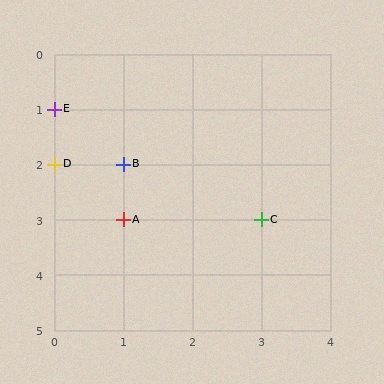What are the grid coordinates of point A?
Point A is at grid coordinates (1, 3).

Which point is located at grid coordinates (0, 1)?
Point E is at (0, 1).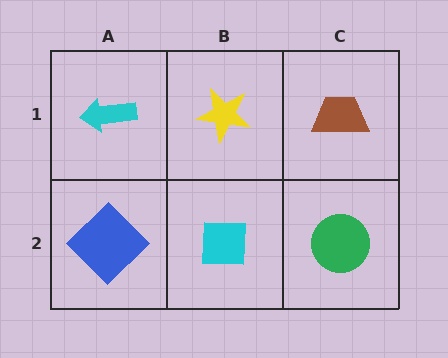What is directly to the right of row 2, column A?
A cyan square.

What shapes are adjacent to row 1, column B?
A cyan square (row 2, column B), a cyan arrow (row 1, column A), a brown trapezoid (row 1, column C).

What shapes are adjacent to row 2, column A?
A cyan arrow (row 1, column A), a cyan square (row 2, column B).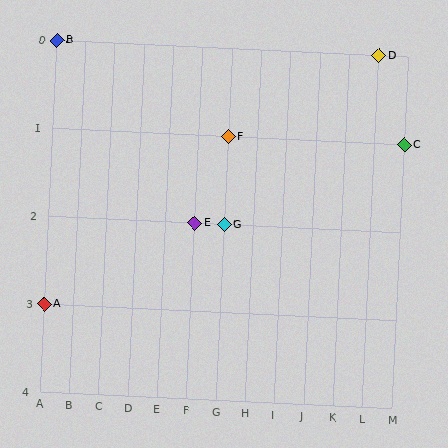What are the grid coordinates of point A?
Point A is at grid coordinates (A, 3).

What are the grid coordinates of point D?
Point D is at grid coordinates (L, 0).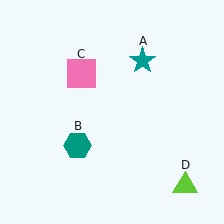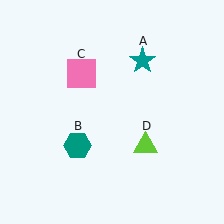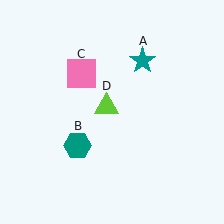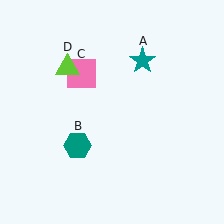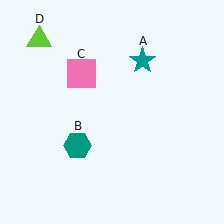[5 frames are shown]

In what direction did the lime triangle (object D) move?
The lime triangle (object D) moved up and to the left.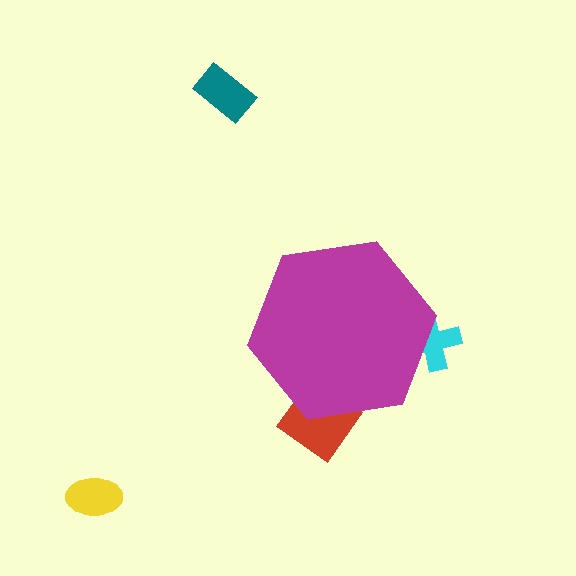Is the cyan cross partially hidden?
Yes, the cyan cross is partially hidden behind the magenta hexagon.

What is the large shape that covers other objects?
A magenta hexagon.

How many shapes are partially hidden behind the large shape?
2 shapes are partially hidden.